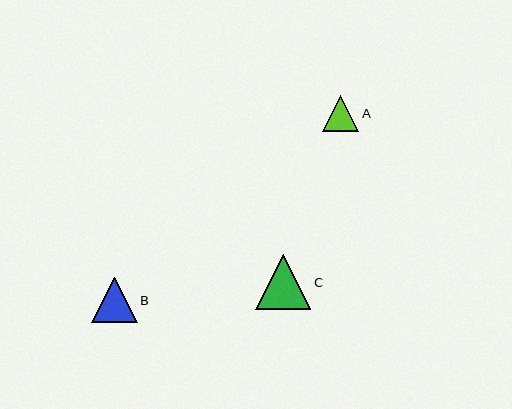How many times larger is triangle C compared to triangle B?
Triangle C is approximately 1.2 times the size of triangle B.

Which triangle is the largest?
Triangle C is the largest with a size of approximately 55 pixels.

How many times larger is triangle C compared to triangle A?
Triangle C is approximately 1.5 times the size of triangle A.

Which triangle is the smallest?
Triangle A is the smallest with a size of approximately 37 pixels.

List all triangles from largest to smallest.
From largest to smallest: C, B, A.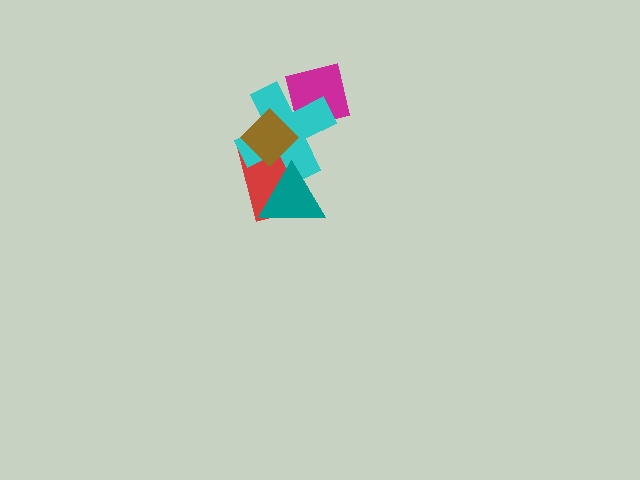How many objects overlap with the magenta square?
1 object overlaps with the magenta square.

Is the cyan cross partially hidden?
Yes, it is partially covered by another shape.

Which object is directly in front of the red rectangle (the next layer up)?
The cyan cross is directly in front of the red rectangle.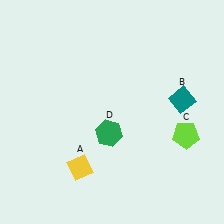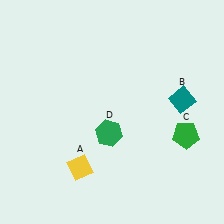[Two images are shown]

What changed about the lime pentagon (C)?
In Image 1, C is lime. In Image 2, it changed to green.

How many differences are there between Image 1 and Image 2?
There is 1 difference between the two images.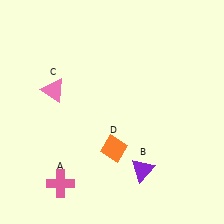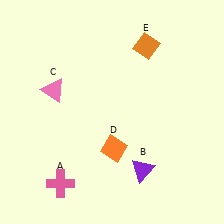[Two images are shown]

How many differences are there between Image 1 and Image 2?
There is 1 difference between the two images.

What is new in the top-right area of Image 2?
An orange diamond (E) was added in the top-right area of Image 2.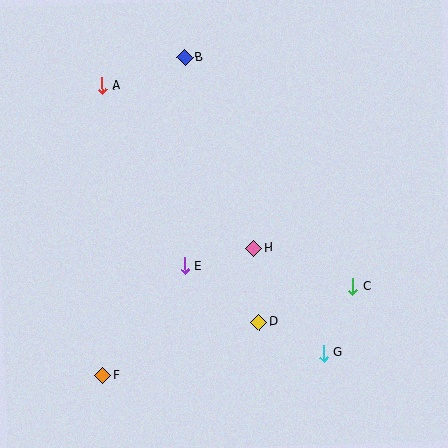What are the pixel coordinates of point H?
Point H is at (254, 248).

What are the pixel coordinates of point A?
Point A is at (102, 86).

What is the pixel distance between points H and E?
The distance between H and E is 71 pixels.